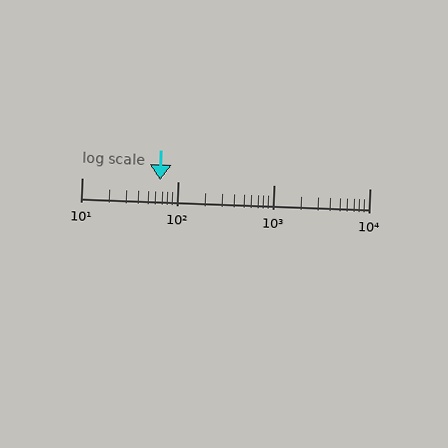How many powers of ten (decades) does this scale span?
The scale spans 3 decades, from 10 to 10000.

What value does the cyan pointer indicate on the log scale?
The pointer indicates approximately 65.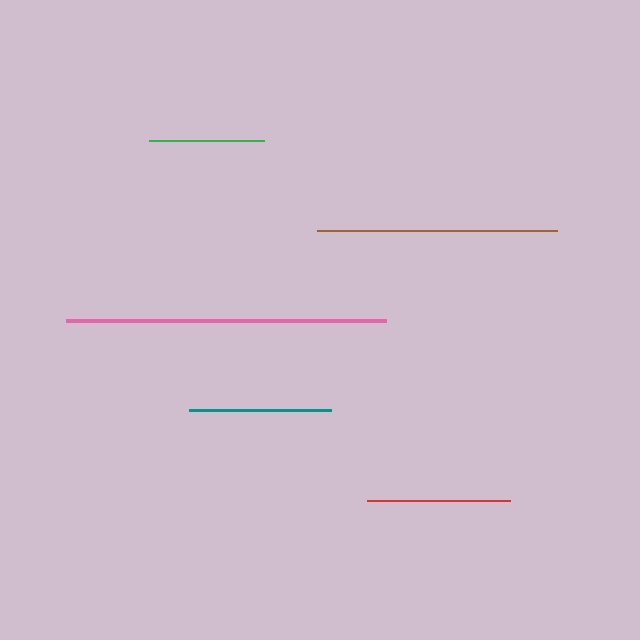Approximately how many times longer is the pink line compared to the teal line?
The pink line is approximately 2.2 times the length of the teal line.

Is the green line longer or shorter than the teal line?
The teal line is longer than the green line.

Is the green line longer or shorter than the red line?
The red line is longer than the green line.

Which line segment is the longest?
The pink line is the longest at approximately 320 pixels.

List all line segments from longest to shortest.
From longest to shortest: pink, brown, red, teal, green.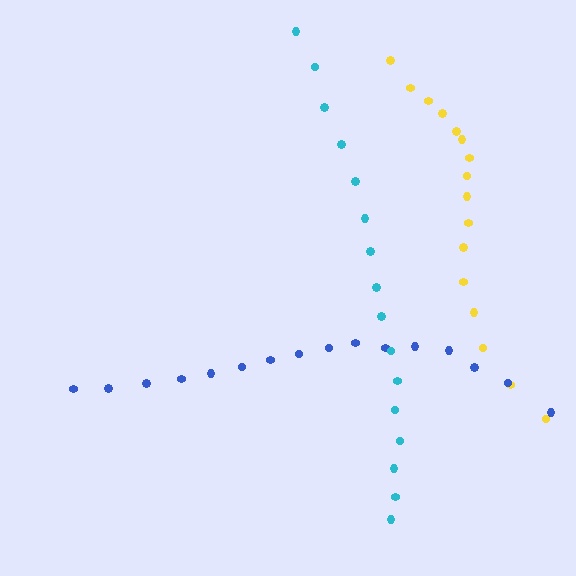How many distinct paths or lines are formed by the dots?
There are 3 distinct paths.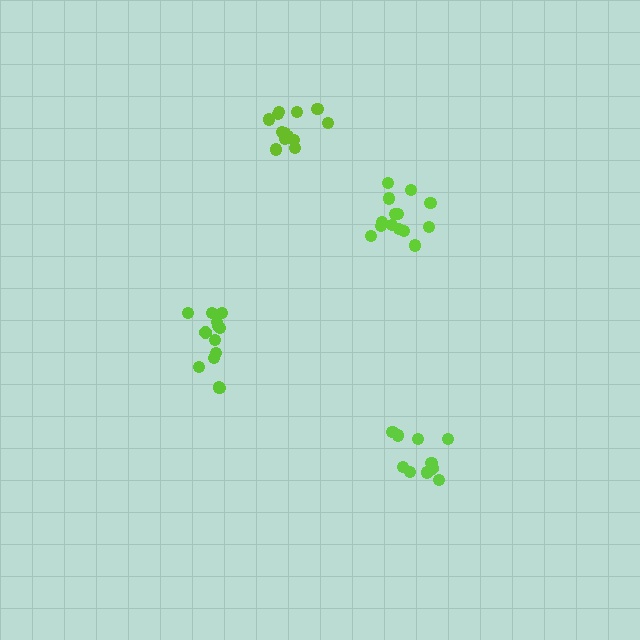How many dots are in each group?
Group 1: 14 dots, Group 2: 11 dots, Group 3: 13 dots, Group 4: 13 dots (51 total).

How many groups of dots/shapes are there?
There are 4 groups.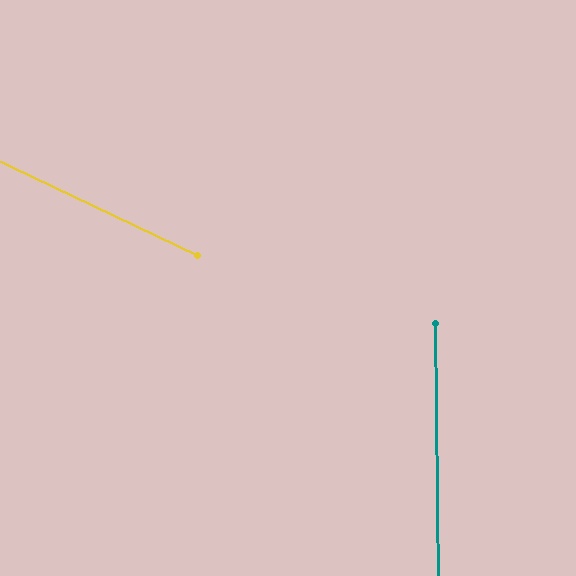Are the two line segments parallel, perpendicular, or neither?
Neither parallel nor perpendicular — they differ by about 64°.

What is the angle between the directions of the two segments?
Approximately 64 degrees.